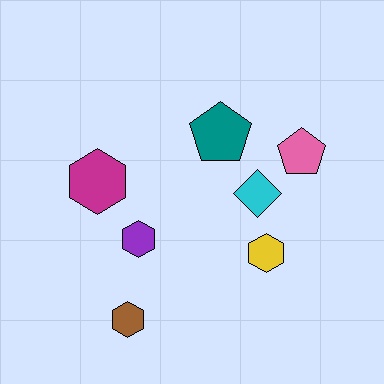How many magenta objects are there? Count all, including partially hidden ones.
There is 1 magenta object.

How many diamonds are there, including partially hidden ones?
There is 1 diamond.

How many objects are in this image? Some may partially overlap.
There are 7 objects.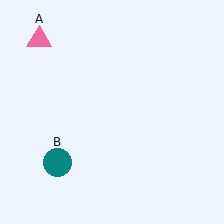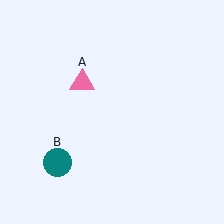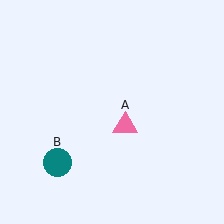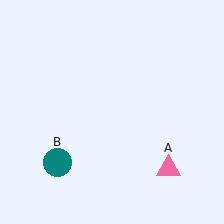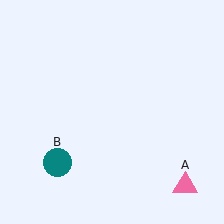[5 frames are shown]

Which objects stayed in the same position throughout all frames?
Teal circle (object B) remained stationary.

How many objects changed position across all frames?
1 object changed position: pink triangle (object A).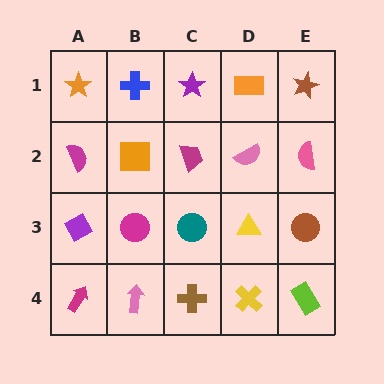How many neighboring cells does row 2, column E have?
3.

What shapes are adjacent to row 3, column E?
A pink semicircle (row 2, column E), a lime rectangle (row 4, column E), a yellow triangle (row 3, column D).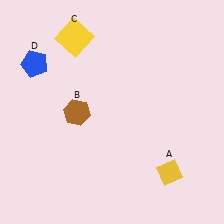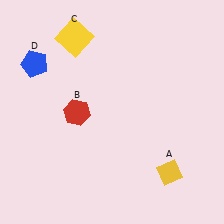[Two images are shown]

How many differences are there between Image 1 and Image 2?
There is 1 difference between the two images.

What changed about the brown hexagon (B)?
In Image 1, B is brown. In Image 2, it changed to red.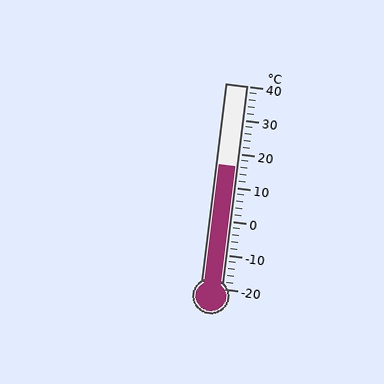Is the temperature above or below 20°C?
The temperature is below 20°C.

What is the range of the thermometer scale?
The thermometer scale ranges from -20°C to 40°C.